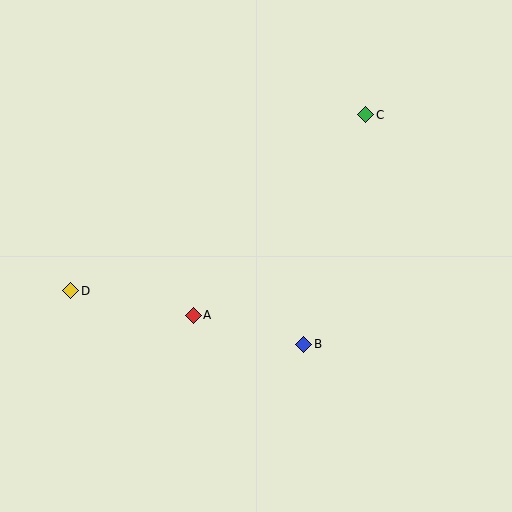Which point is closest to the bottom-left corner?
Point D is closest to the bottom-left corner.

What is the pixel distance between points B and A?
The distance between B and A is 114 pixels.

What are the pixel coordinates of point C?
Point C is at (366, 115).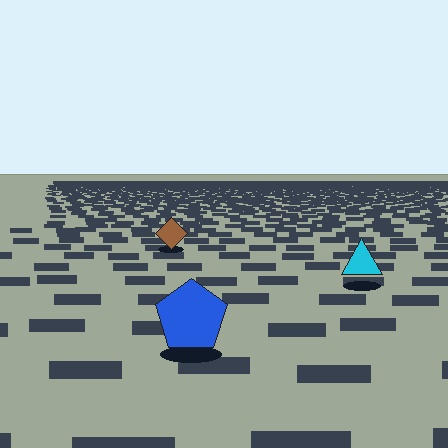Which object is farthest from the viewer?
The brown diamond is farthest from the viewer. It appears smaller and the ground texture around it is denser.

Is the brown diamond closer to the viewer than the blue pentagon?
No. The blue pentagon is closer — you can tell from the texture gradient: the ground texture is coarser near it.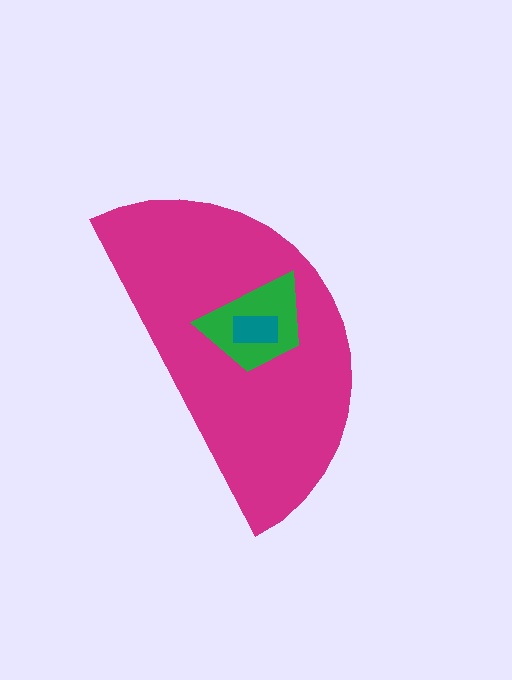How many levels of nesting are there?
3.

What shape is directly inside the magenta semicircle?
The green trapezoid.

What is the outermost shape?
The magenta semicircle.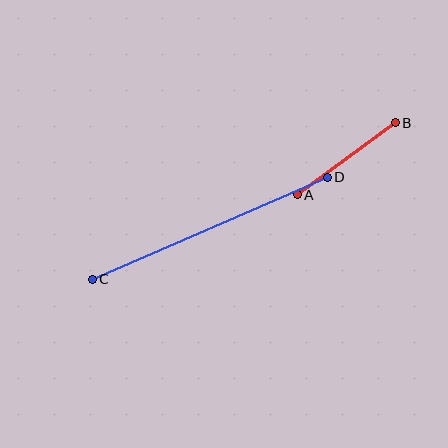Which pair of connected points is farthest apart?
Points C and D are farthest apart.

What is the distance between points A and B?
The distance is approximately 122 pixels.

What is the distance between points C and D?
The distance is approximately 256 pixels.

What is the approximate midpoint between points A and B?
The midpoint is at approximately (346, 159) pixels.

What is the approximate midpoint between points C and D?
The midpoint is at approximately (210, 228) pixels.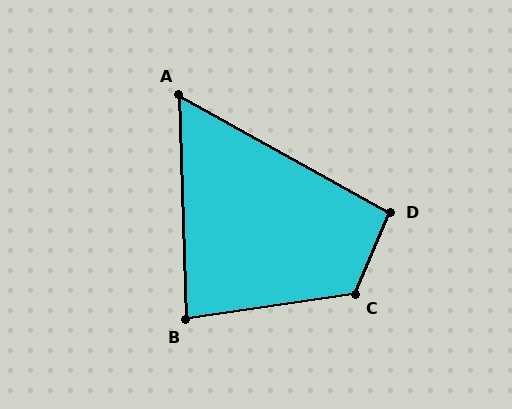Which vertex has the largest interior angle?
C, at approximately 121 degrees.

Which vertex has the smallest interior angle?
A, at approximately 59 degrees.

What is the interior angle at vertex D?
Approximately 96 degrees (obtuse).